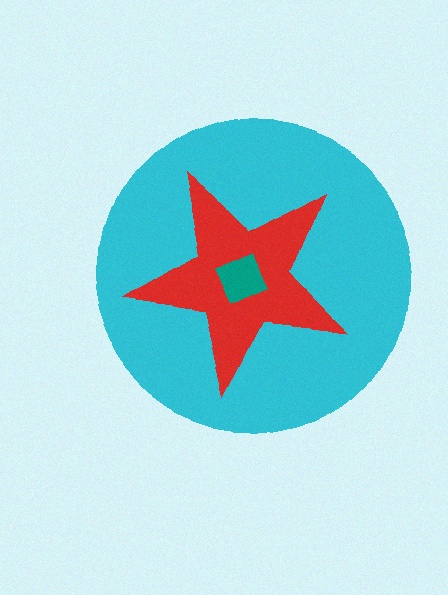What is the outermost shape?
The cyan circle.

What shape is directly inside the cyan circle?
The red star.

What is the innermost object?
The teal square.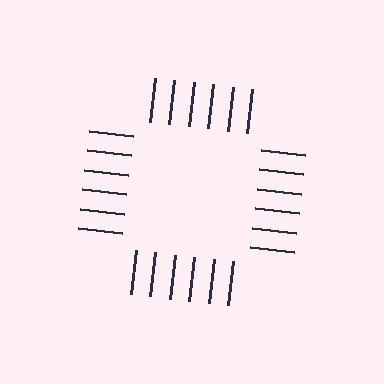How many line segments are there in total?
24 — 6 along each of the 4 edges.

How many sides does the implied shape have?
4 sides — the line-ends trace a square.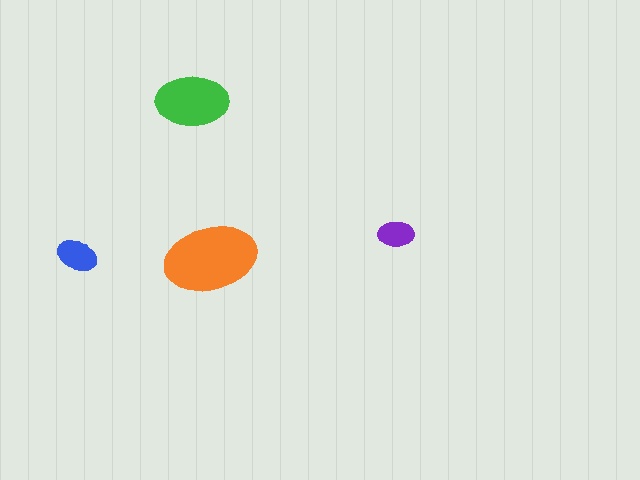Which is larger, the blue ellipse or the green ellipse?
The green one.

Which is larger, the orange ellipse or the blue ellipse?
The orange one.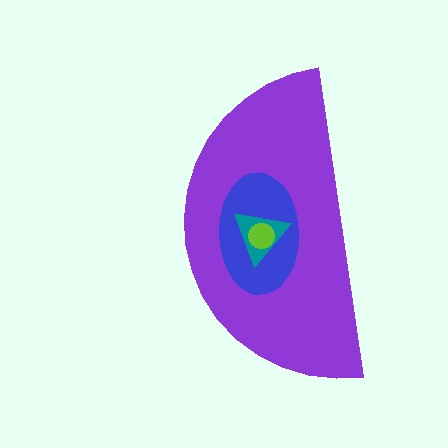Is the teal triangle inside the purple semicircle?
Yes.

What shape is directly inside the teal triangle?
The lime circle.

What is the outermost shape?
The purple semicircle.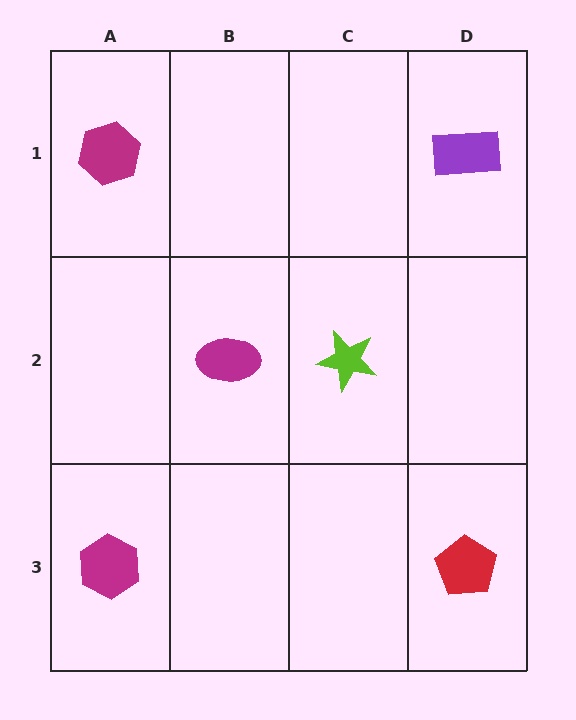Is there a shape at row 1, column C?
No, that cell is empty.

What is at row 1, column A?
A magenta hexagon.